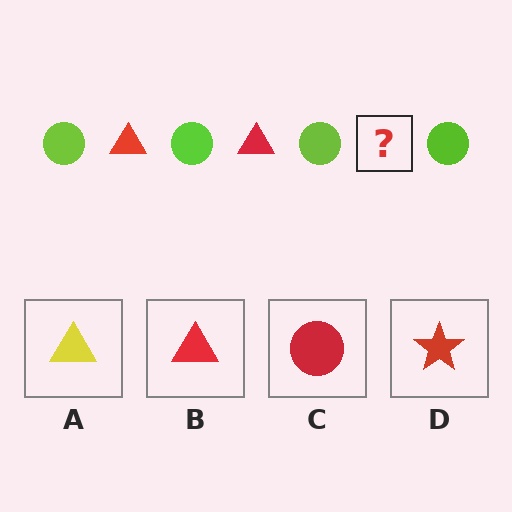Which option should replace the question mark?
Option B.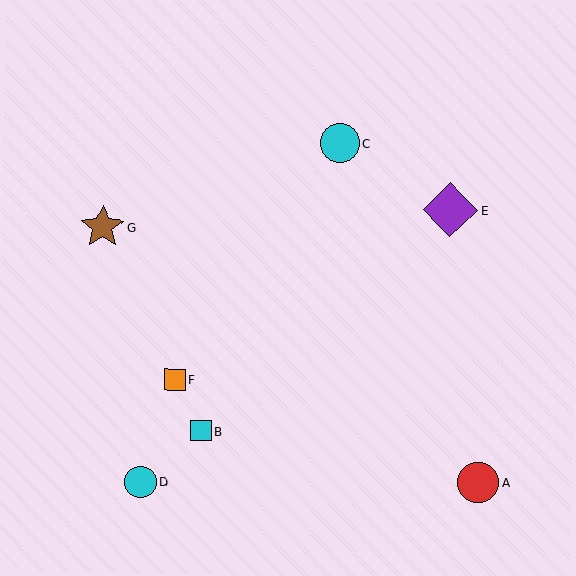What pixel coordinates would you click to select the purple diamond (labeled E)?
Click at (450, 210) to select the purple diamond E.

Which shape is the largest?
The purple diamond (labeled E) is the largest.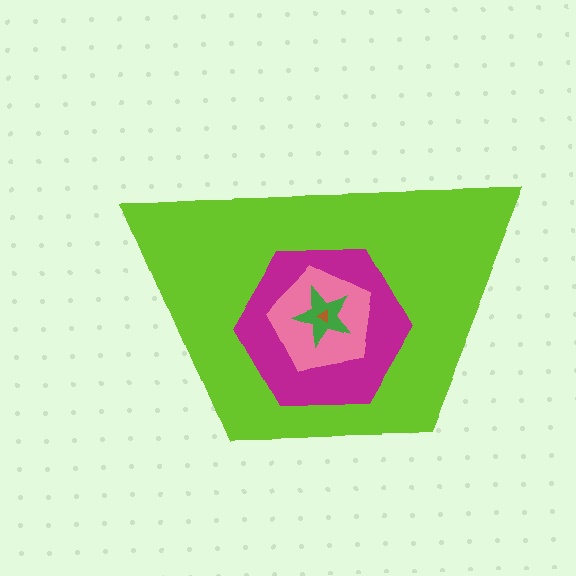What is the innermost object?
The brown triangle.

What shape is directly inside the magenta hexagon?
The pink pentagon.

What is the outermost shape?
The lime trapezoid.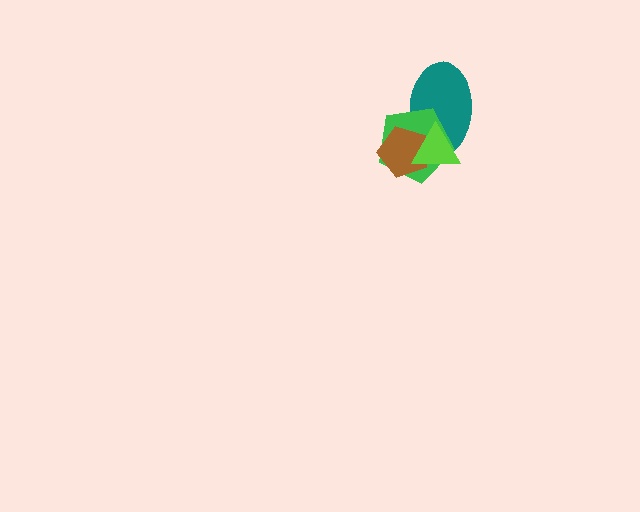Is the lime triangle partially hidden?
No, no other shape covers it.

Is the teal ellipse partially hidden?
Yes, it is partially covered by another shape.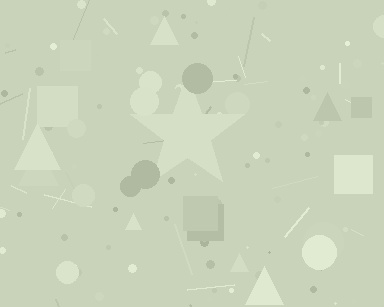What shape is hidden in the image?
A star is hidden in the image.